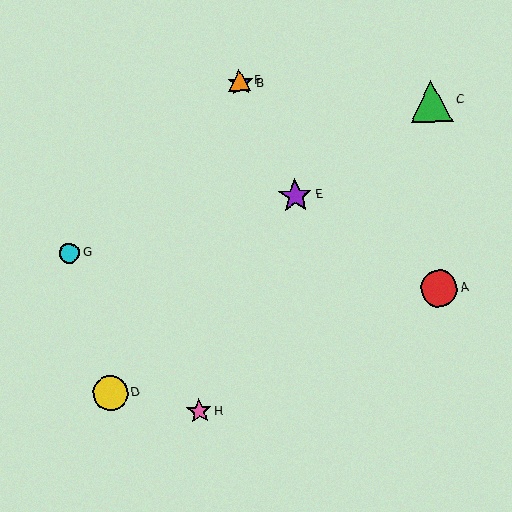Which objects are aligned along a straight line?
Objects B, E, F are aligned along a straight line.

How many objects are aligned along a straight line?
3 objects (B, E, F) are aligned along a straight line.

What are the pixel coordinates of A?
Object A is at (439, 288).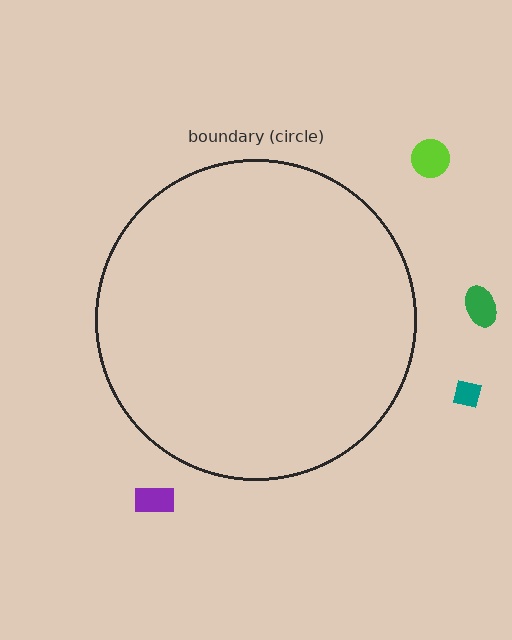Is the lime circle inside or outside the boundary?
Outside.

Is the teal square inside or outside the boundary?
Outside.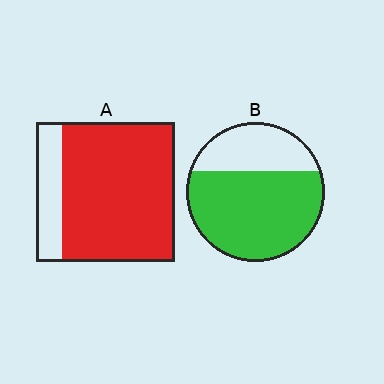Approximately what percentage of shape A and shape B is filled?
A is approximately 80% and B is approximately 70%.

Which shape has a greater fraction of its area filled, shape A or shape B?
Shape A.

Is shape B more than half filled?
Yes.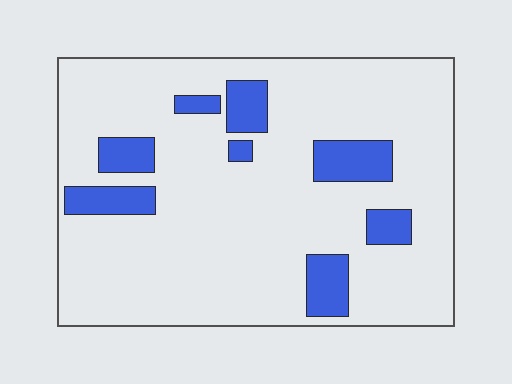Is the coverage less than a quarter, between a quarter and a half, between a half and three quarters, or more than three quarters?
Less than a quarter.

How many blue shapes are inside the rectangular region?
8.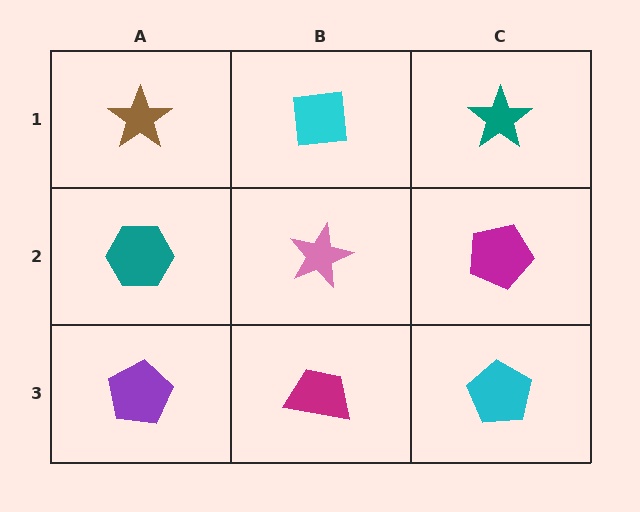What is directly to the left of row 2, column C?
A pink star.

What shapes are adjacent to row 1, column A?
A teal hexagon (row 2, column A), a cyan square (row 1, column B).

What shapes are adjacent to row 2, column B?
A cyan square (row 1, column B), a magenta trapezoid (row 3, column B), a teal hexagon (row 2, column A), a magenta pentagon (row 2, column C).